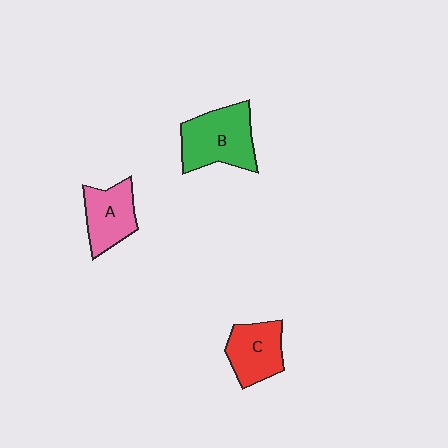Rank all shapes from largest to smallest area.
From largest to smallest: B (green), C (red), A (pink).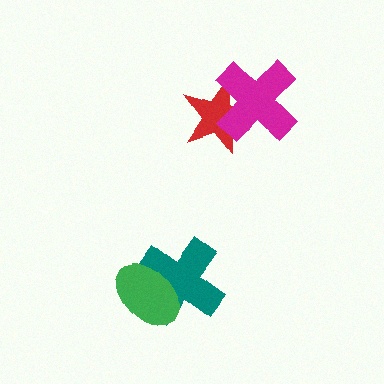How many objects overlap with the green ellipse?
1 object overlaps with the green ellipse.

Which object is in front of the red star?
The magenta cross is in front of the red star.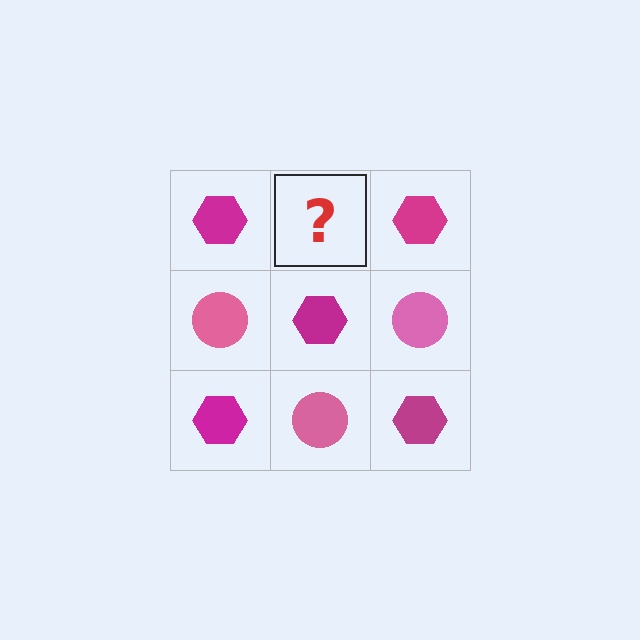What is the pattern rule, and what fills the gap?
The rule is that it alternates magenta hexagon and pink circle in a checkerboard pattern. The gap should be filled with a pink circle.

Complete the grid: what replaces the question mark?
The question mark should be replaced with a pink circle.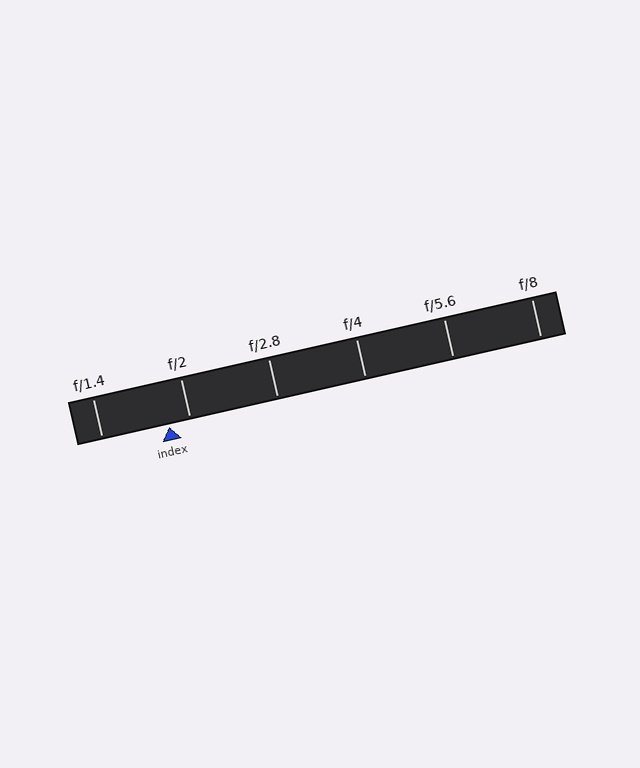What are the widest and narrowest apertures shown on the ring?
The widest aperture shown is f/1.4 and the narrowest is f/8.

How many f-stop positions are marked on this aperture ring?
There are 6 f-stop positions marked.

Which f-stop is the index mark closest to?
The index mark is closest to f/2.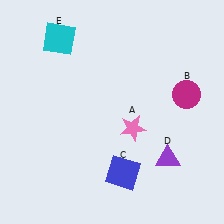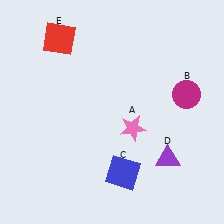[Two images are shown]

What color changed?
The square (E) changed from cyan in Image 1 to red in Image 2.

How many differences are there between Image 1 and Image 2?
There is 1 difference between the two images.